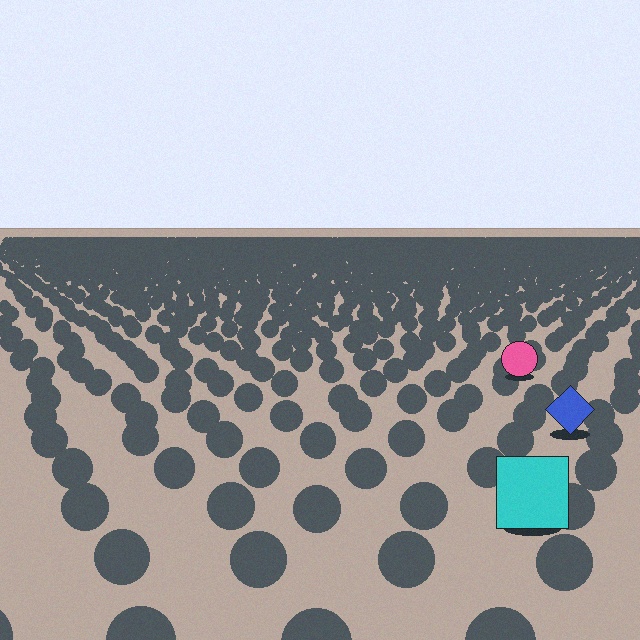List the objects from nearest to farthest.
From nearest to farthest: the cyan square, the blue diamond, the pink circle.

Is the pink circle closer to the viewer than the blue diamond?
No. The blue diamond is closer — you can tell from the texture gradient: the ground texture is coarser near it.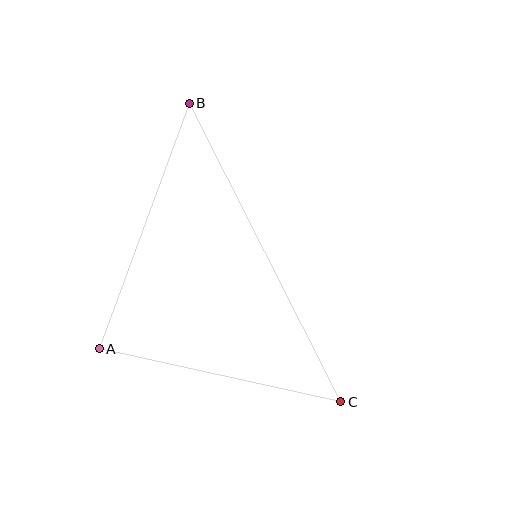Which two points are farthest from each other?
Points B and C are farthest from each other.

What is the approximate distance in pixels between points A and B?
The distance between A and B is approximately 262 pixels.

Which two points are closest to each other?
Points A and C are closest to each other.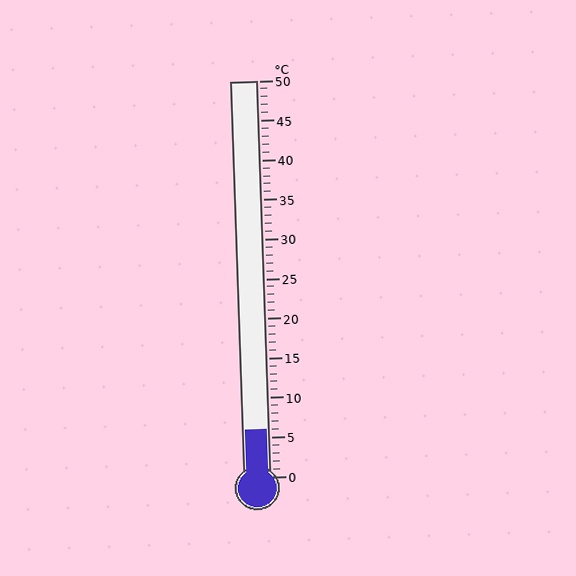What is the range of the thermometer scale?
The thermometer scale ranges from 0°C to 50°C.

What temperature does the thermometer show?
The thermometer shows approximately 6°C.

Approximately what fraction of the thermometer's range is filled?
The thermometer is filled to approximately 10% of its range.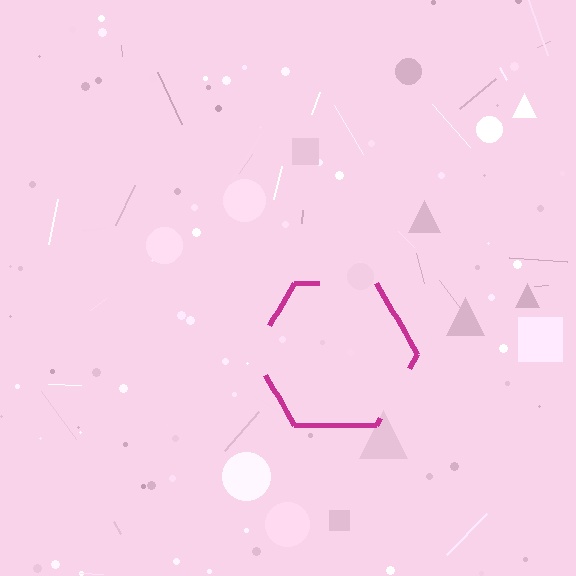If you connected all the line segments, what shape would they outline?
They would outline a hexagon.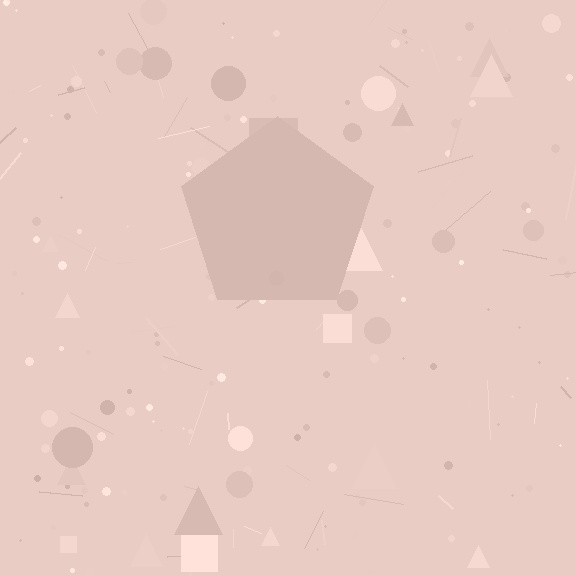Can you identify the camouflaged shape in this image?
The camouflaged shape is a pentagon.